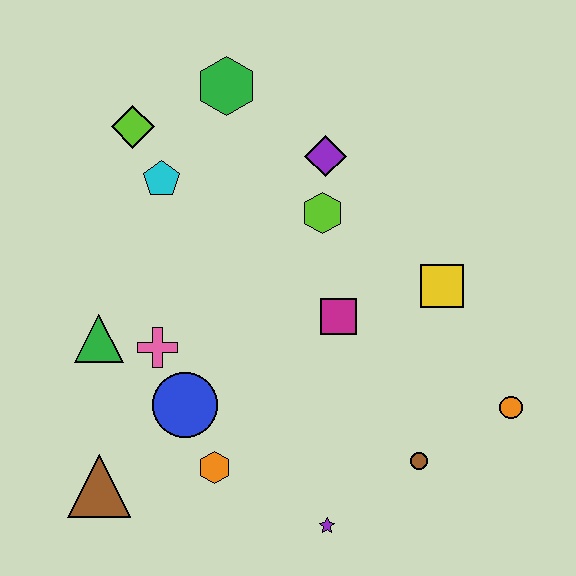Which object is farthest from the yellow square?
The brown triangle is farthest from the yellow square.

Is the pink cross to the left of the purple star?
Yes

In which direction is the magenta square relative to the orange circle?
The magenta square is to the left of the orange circle.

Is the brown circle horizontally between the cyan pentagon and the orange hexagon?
No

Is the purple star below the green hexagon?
Yes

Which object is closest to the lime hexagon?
The purple diamond is closest to the lime hexagon.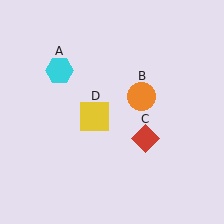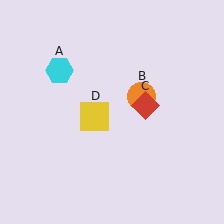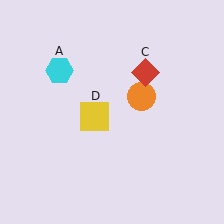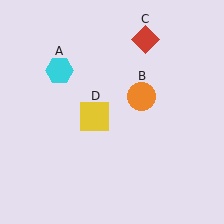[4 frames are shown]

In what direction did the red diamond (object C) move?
The red diamond (object C) moved up.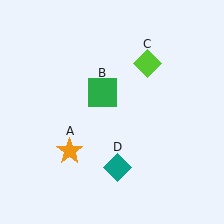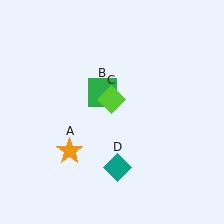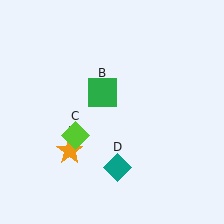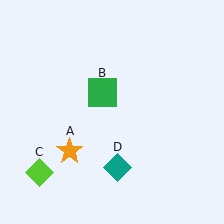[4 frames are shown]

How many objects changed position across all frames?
1 object changed position: lime diamond (object C).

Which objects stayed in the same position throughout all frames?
Orange star (object A) and green square (object B) and teal diamond (object D) remained stationary.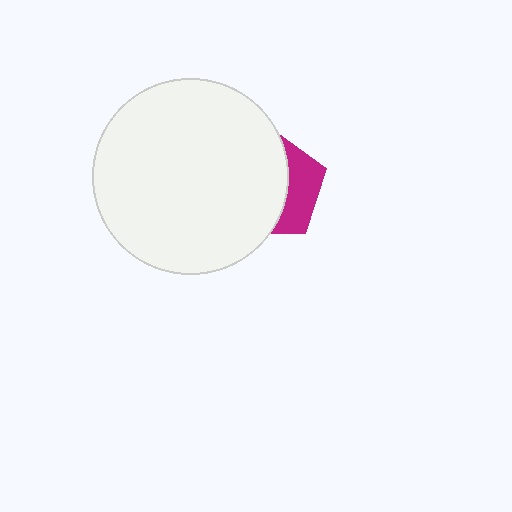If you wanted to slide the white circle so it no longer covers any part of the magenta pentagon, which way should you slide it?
Slide it left — that is the most direct way to separate the two shapes.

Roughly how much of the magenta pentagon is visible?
A small part of it is visible (roughly 34%).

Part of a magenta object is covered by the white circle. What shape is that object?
It is a pentagon.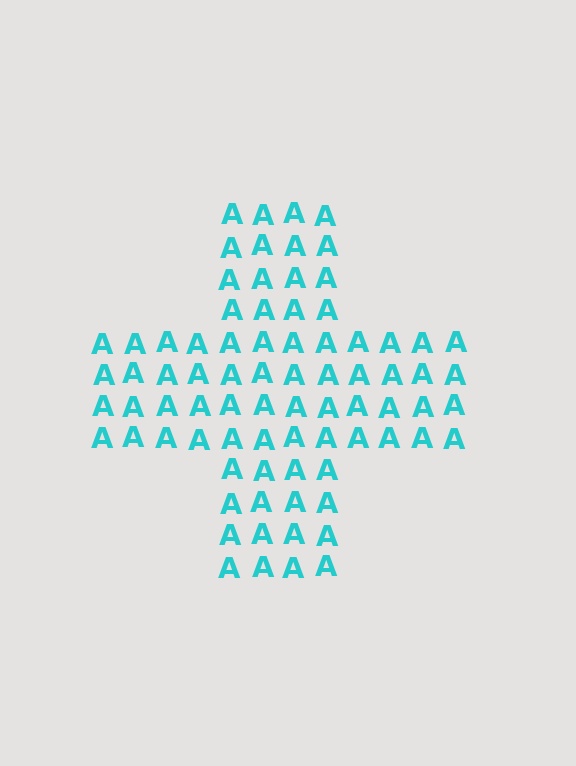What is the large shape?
The large shape is a cross.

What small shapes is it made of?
It is made of small letter A's.